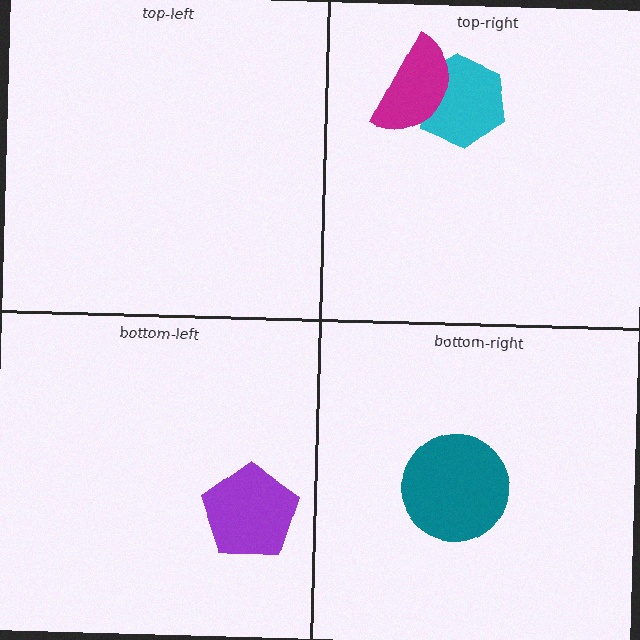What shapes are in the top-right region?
The cyan hexagon, the magenta semicircle.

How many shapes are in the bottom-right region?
1.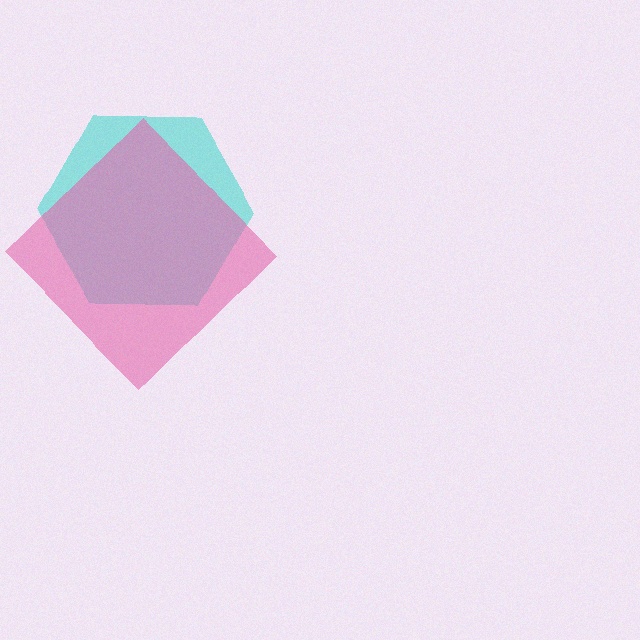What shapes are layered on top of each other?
The layered shapes are: a cyan hexagon, a pink diamond.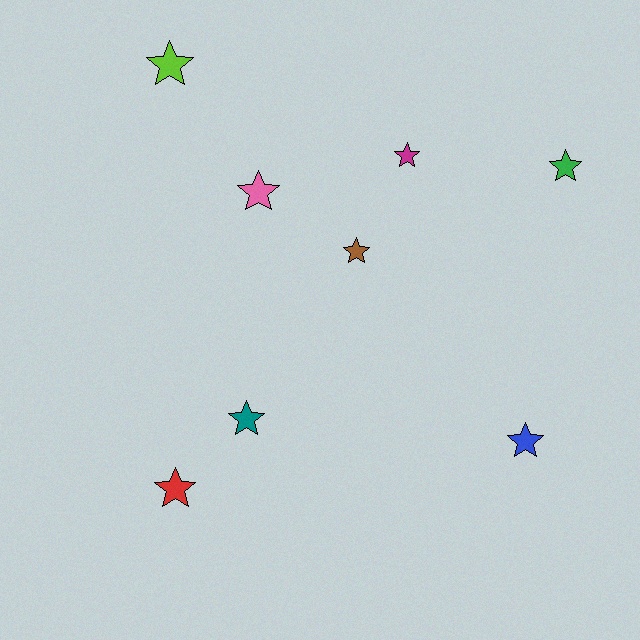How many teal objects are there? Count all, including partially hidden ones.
There is 1 teal object.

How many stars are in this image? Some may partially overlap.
There are 8 stars.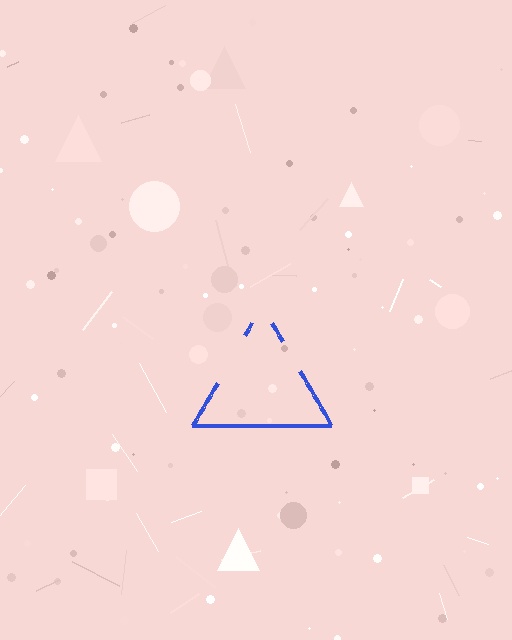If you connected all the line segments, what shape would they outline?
They would outline a triangle.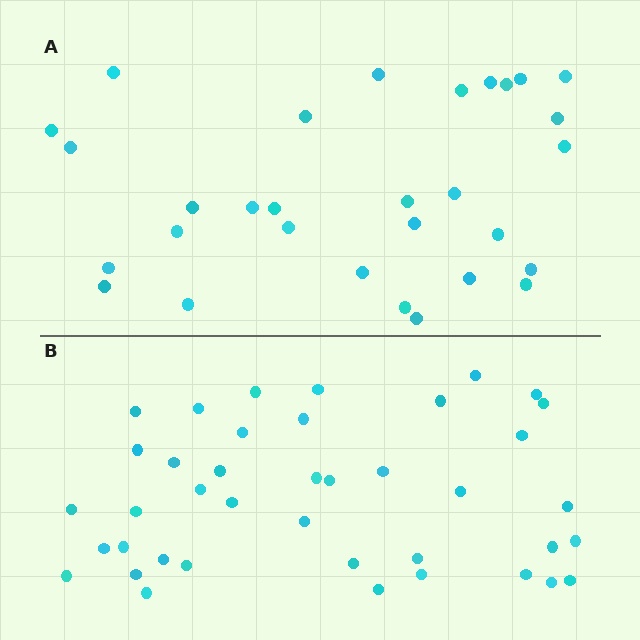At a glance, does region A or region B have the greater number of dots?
Region B (the bottom region) has more dots.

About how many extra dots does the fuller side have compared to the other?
Region B has roughly 10 or so more dots than region A.